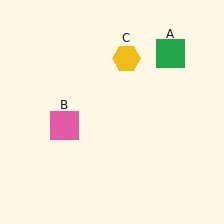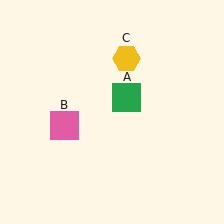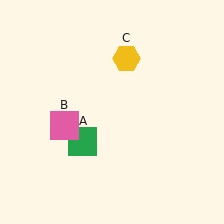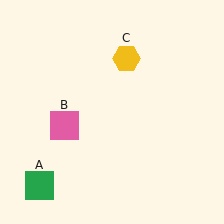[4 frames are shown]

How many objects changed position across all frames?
1 object changed position: green square (object A).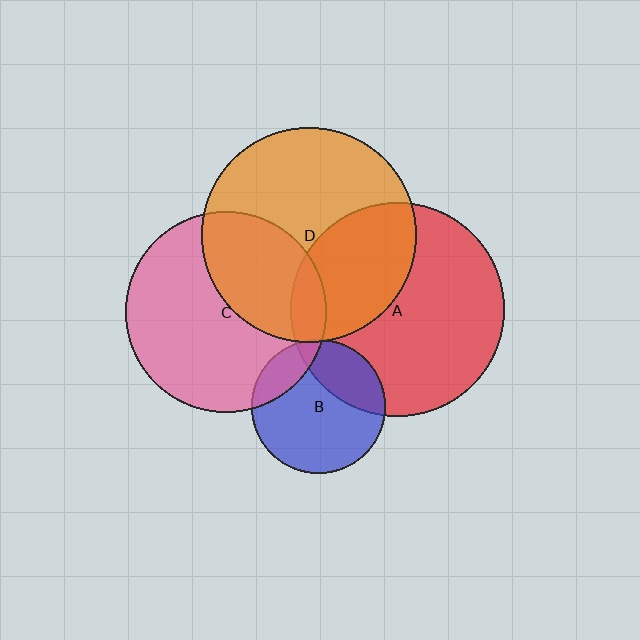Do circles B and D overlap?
Yes.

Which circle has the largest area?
Circle D (orange).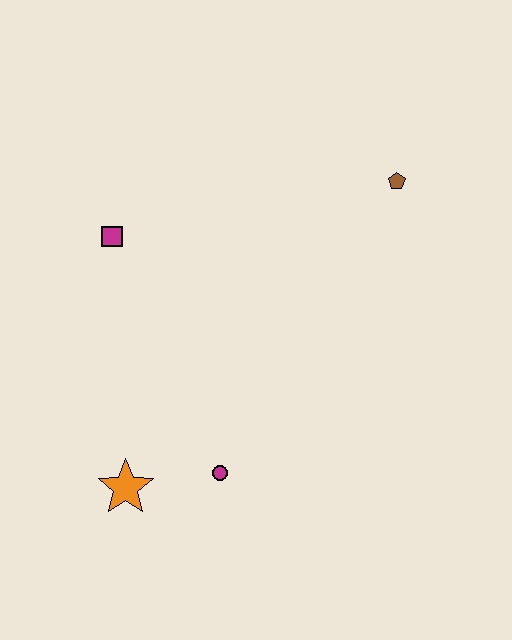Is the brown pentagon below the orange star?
No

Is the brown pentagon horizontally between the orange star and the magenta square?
No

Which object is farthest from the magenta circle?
The brown pentagon is farthest from the magenta circle.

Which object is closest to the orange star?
The magenta circle is closest to the orange star.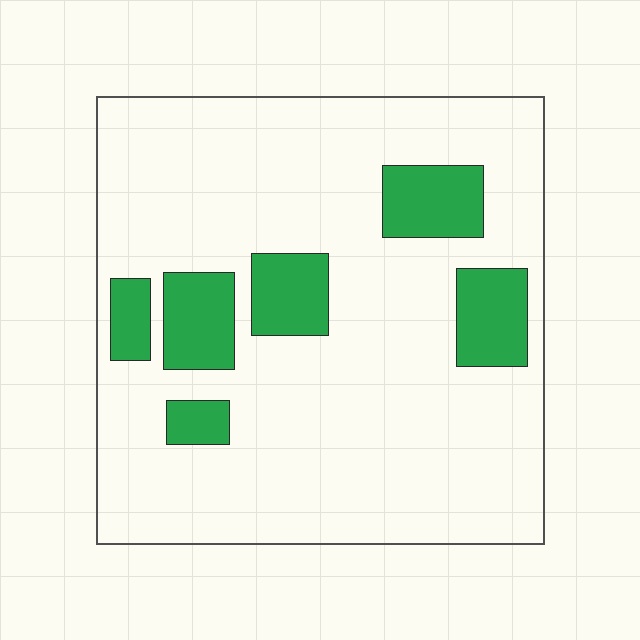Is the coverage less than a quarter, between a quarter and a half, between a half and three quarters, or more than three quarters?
Less than a quarter.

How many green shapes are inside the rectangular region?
6.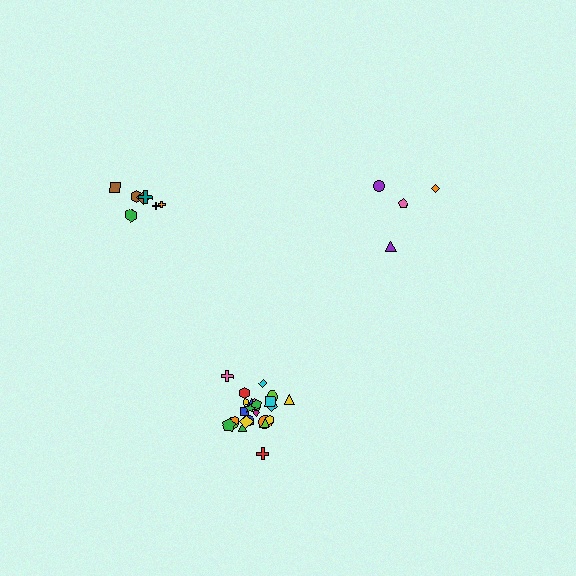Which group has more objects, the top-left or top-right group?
The top-left group.